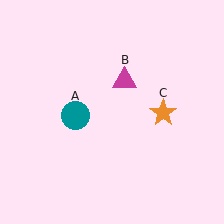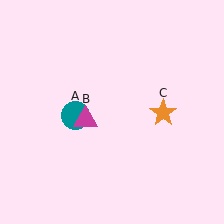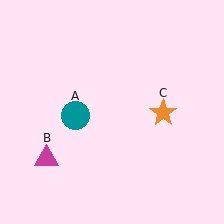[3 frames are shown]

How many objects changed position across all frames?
1 object changed position: magenta triangle (object B).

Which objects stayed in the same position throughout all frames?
Teal circle (object A) and orange star (object C) remained stationary.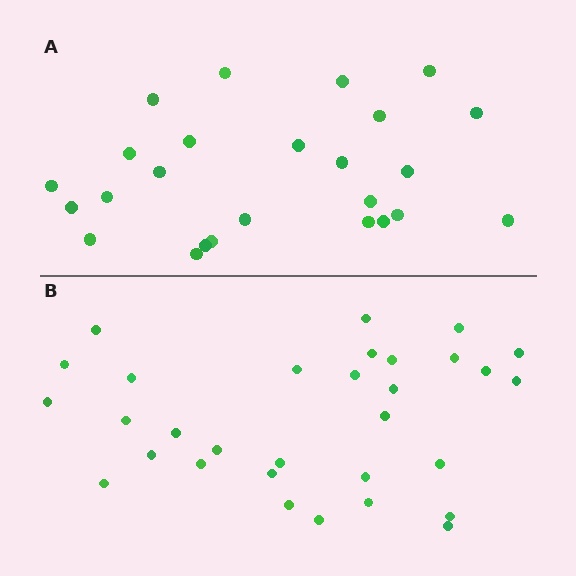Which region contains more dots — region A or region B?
Region B (the bottom region) has more dots.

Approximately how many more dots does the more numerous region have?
Region B has about 6 more dots than region A.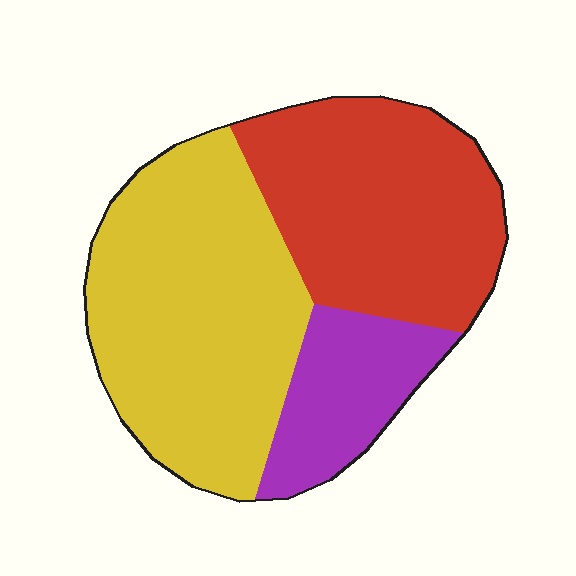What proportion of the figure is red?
Red covers about 35% of the figure.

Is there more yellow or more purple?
Yellow.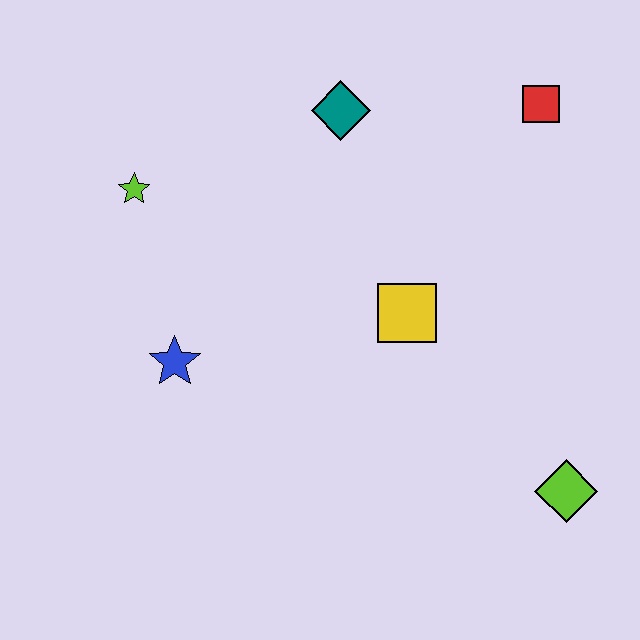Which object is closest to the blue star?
The lime star is closest to the blue star.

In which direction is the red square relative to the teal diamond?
The red square is to the right of the teal diamond.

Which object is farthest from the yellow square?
The lime star is farthest from the yellow square.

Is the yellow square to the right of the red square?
No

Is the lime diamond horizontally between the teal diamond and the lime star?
No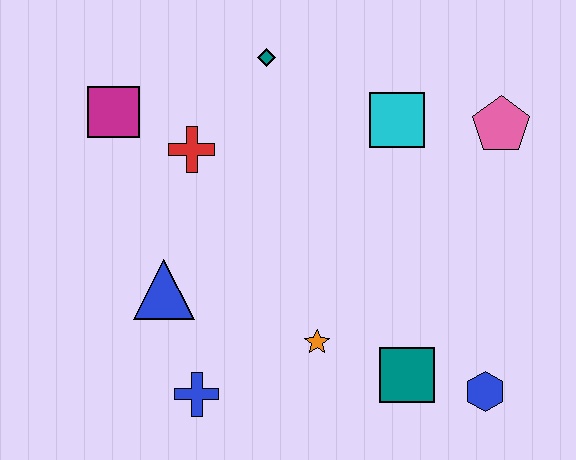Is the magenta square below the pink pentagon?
No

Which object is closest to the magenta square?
The red cross is closest to the magenta square.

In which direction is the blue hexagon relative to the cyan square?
The blue hexagon is below the cyan square.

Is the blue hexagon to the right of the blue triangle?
Yes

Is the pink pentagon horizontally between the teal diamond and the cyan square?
No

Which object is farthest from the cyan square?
The blue cross is farthest from the cyan square.